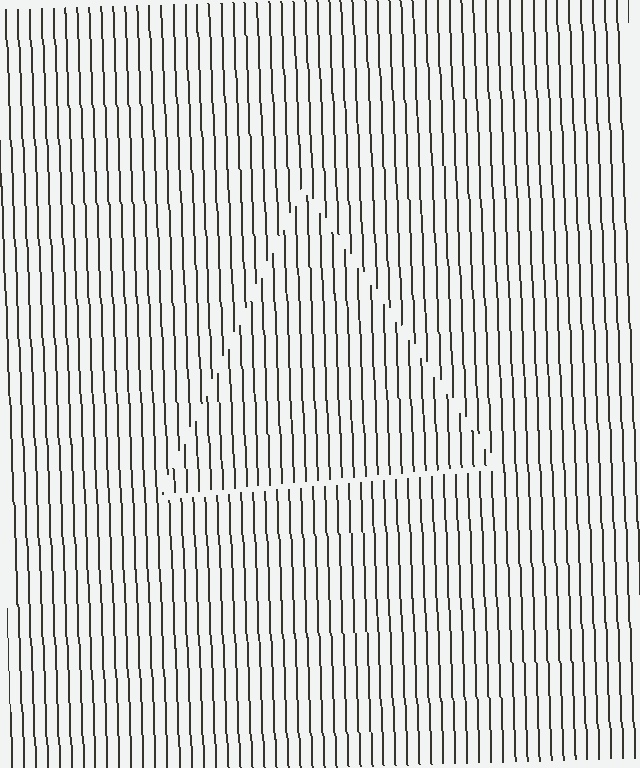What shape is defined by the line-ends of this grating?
An illusory triangle. The interior of the shape contains the same grating, shifted by half a period — the contour is defined by the phase discontinuity where line-ends from the inner and outer gratings abut.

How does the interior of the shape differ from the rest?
The interior of the shape contains the same grating, shifted by half a period — the contour is defined by the phase discontinuity where line-ends from the inner and outer gratings abut.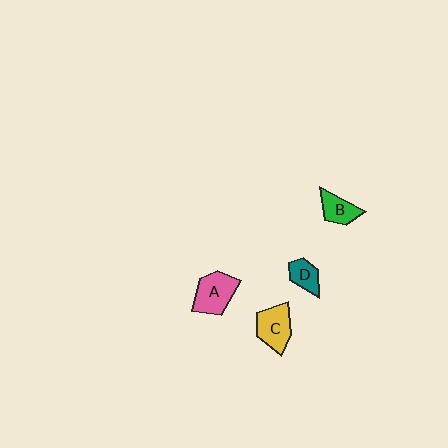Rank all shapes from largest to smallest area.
From largest to smallest: A (pink), C (yellow), B (green), D (teal).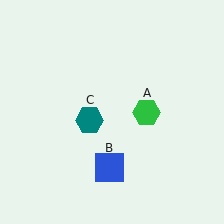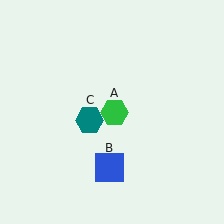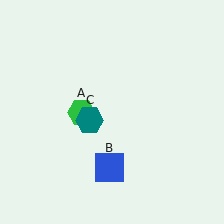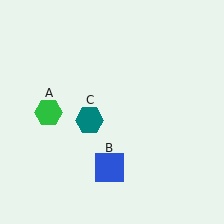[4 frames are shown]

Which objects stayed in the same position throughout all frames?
Blue square (object B) and teal hexagon (object C) remained stationary.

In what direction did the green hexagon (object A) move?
The green hexagon (object A) moved left.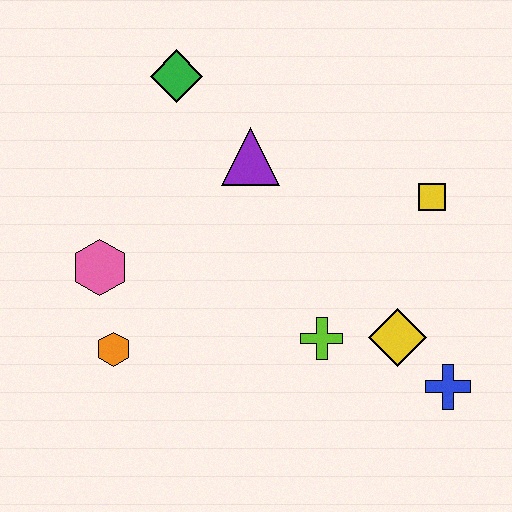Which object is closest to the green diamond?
The purple triangle is closest to the green diamond.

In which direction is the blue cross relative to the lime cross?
The blue cross is to the right of the lime cross.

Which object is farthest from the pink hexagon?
The blue cross is farthest from the pink hexagon.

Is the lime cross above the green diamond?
No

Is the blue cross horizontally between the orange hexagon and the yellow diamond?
No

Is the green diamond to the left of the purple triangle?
Yes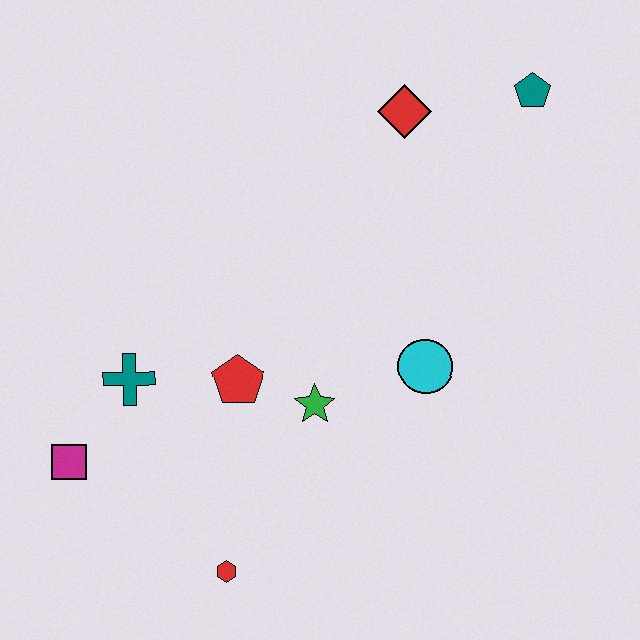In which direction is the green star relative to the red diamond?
The green star is below the red diamond.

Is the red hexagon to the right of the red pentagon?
No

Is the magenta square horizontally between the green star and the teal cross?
No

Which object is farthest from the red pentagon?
The teal pentagon is farthest from the red pentagon.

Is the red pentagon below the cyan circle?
Yes